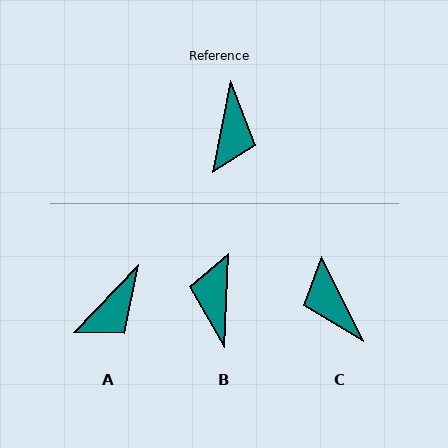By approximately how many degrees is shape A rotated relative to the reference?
Approximately 33 degrees clockwise.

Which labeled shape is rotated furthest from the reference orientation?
B, about 172 degrees away.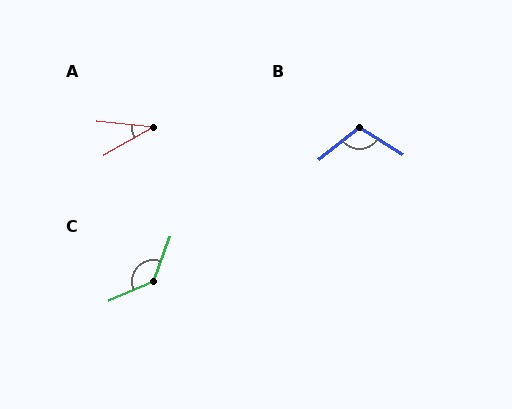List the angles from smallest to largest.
A (36°), B (110°), C (133°).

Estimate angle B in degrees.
Approximately 110 degrees.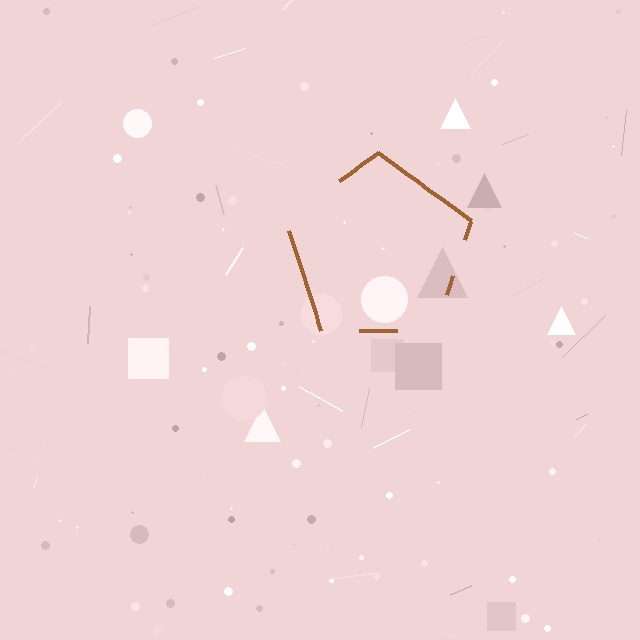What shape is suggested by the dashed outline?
The dashed outline suggests a pentagon.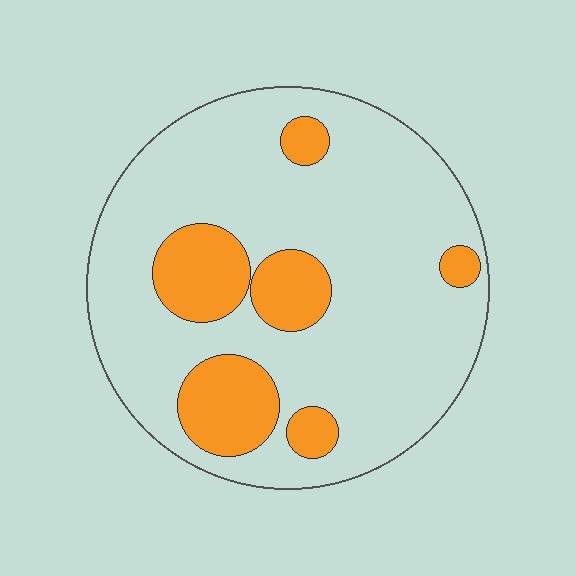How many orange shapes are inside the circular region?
6.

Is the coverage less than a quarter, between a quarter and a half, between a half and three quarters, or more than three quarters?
Less than a quarter.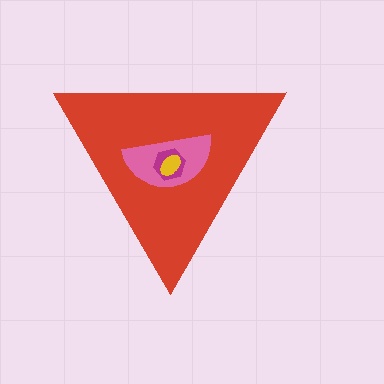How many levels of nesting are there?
4.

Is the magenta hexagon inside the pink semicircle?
Yes.